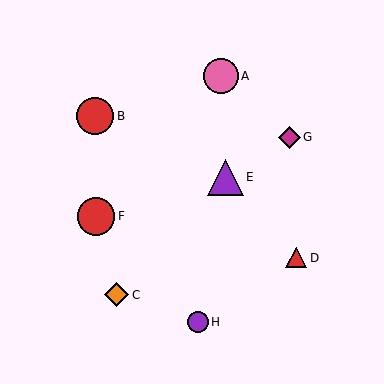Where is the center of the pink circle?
The center of the pink circle is at (221, 76).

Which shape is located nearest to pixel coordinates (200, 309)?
The purple circle (labeled H) at (198, 322) is nearest to that location.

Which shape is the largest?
The red circle (labeled F) is the largest.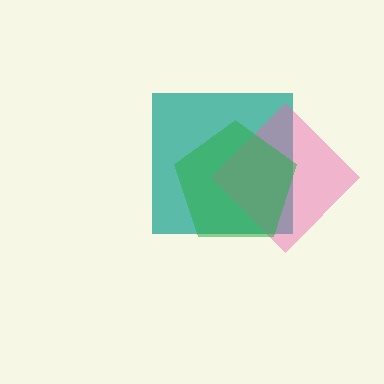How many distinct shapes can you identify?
There are 3 distinct shapes: a teal square, a pink diamond, a green pentagon.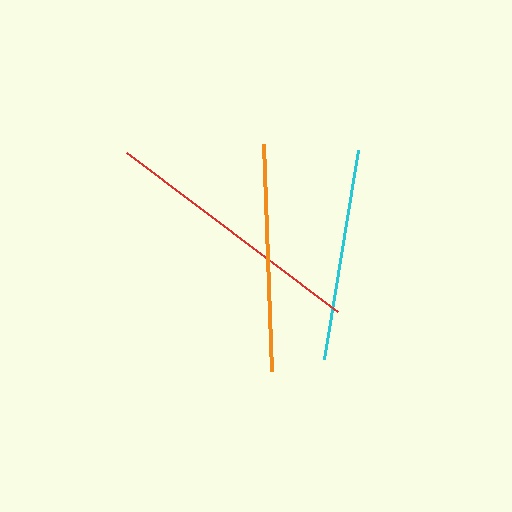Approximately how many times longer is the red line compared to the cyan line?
The red line is approximately 1.2 times the length of the cyan line.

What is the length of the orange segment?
The orange segment is approximately 227 pixels long.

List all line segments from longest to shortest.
From longest to shortest: red, orange, cyan.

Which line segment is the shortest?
The cyan line is the shortest at approximately 211 pixels.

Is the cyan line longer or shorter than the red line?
The red line is longer than the cyan line.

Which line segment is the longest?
The red line is the longest at approximately 264 pixels.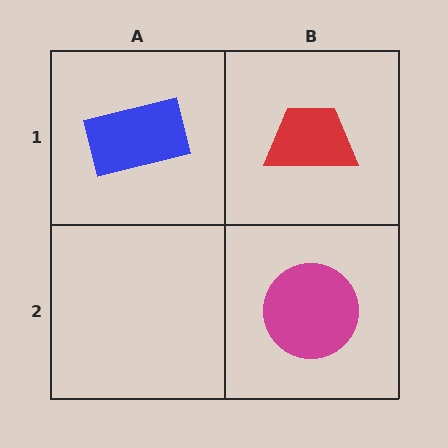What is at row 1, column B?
A red trapezoid.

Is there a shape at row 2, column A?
No, that cell is empty.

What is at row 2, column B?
A magenta circle.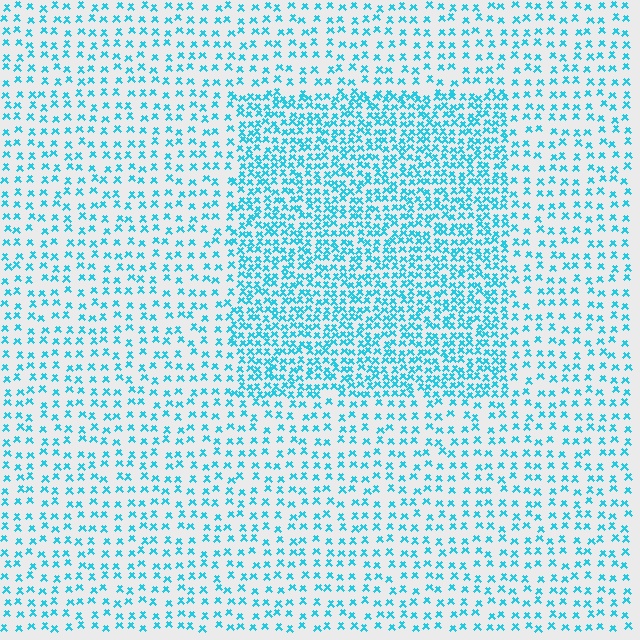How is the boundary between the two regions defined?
The boundary is defined by a change in element density (approximately 2.1x ratio). All elements are the same color, size, and shape.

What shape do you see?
I see a rectangle.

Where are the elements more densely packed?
The elements are more densely packed inside the rectangle boundary.